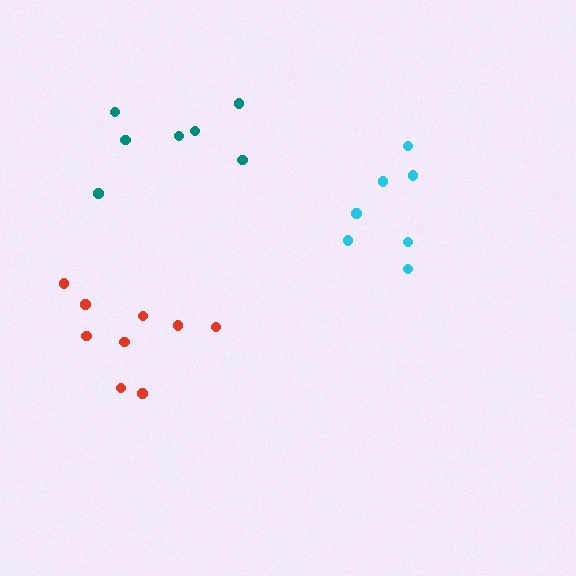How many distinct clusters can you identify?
There are 3 distinct clusters.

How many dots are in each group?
Group 1: 7 dots, Group 2: 9 dots, Group 3: 7 dots (23 total).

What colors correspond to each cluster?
The clusters are colored: teal, red, cyan.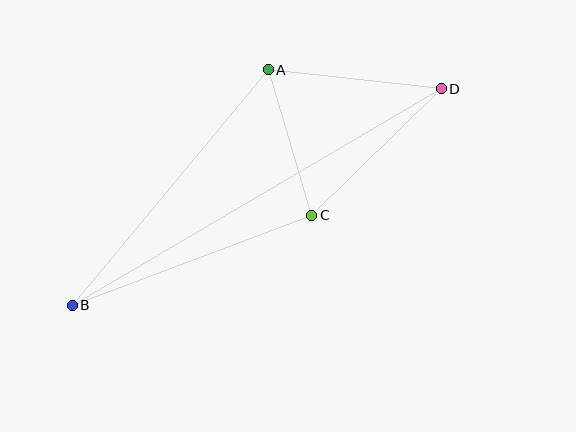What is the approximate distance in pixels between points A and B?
The distance between A and B is approximately 306 pixels.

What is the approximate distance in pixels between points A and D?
The distance between A and D is approximately 174 pixels.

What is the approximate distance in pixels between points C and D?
The distance between C and D is approximately 181 pixels.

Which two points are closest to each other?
Points A and C are closest to each other.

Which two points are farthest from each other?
Points B and D are farthest from each other.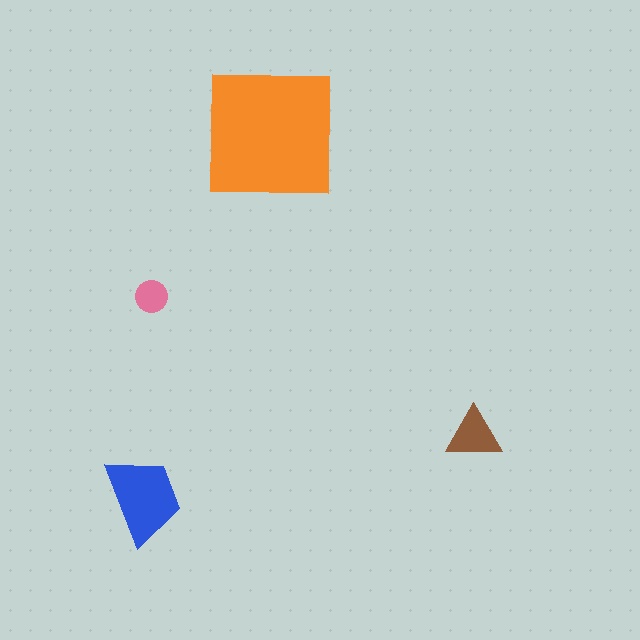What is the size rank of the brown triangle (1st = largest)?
3rd.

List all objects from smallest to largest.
The pink circle, the brown triangle, the blue trapezoid, the orange square.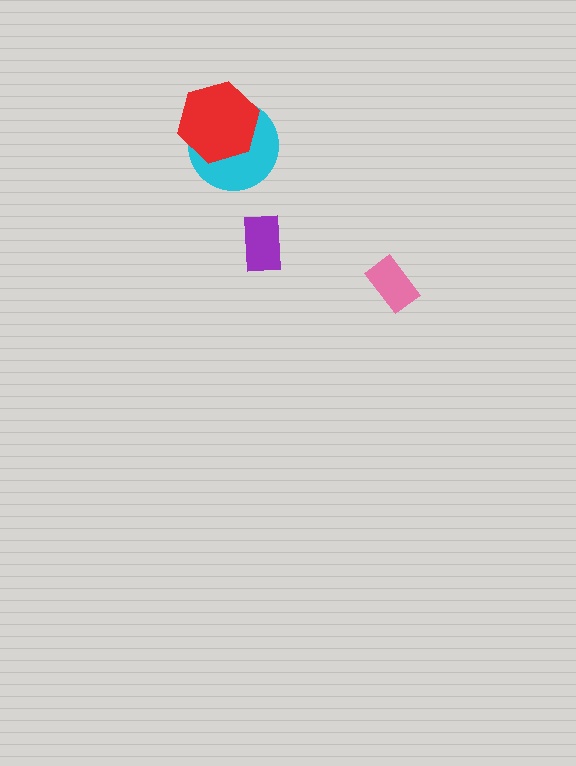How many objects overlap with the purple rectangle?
0 objects overlap with the purple rectangle.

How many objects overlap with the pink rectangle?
0 objects overlap with the pink rectangle.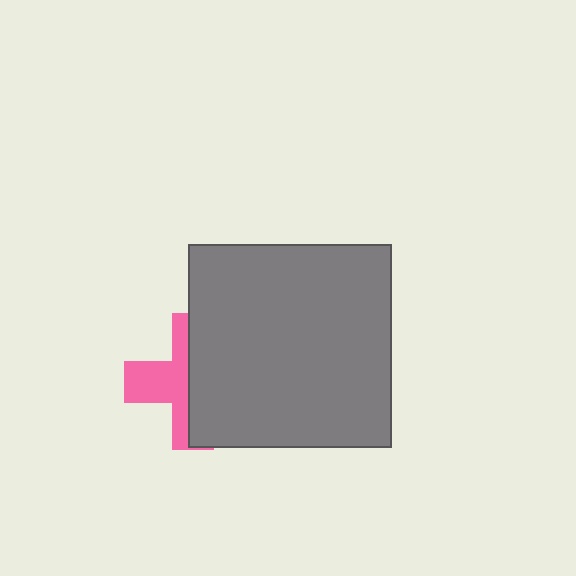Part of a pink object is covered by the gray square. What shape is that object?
It is a cross.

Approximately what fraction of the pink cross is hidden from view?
Roughly 56% of the pink cross is hidden behind the gray square.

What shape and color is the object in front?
The object in front is a gray square.